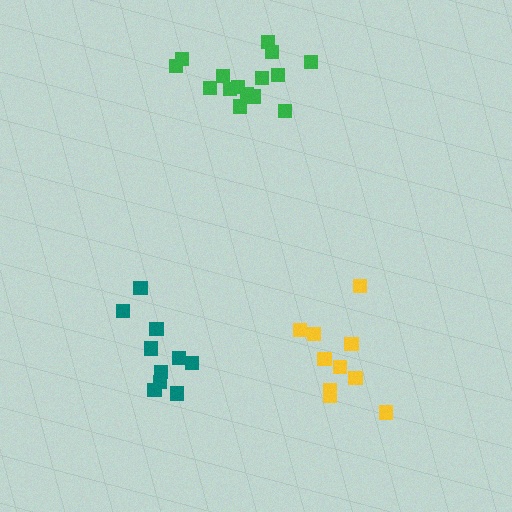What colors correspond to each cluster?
The clusters are colored: teal, yellow, green.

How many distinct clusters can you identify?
There are 3 distinct clusters.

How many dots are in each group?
Group 1: 10 dots, Group 2: 10 dots, Group 3: 15 dots (35 total).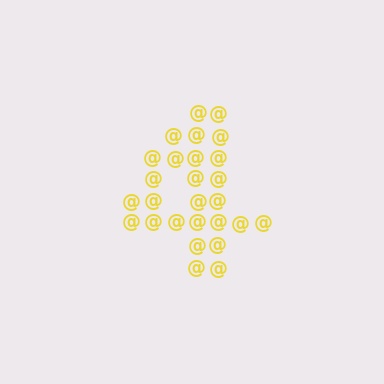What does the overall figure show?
The overall figure shows the digit 4.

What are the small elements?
The small elements are at signs.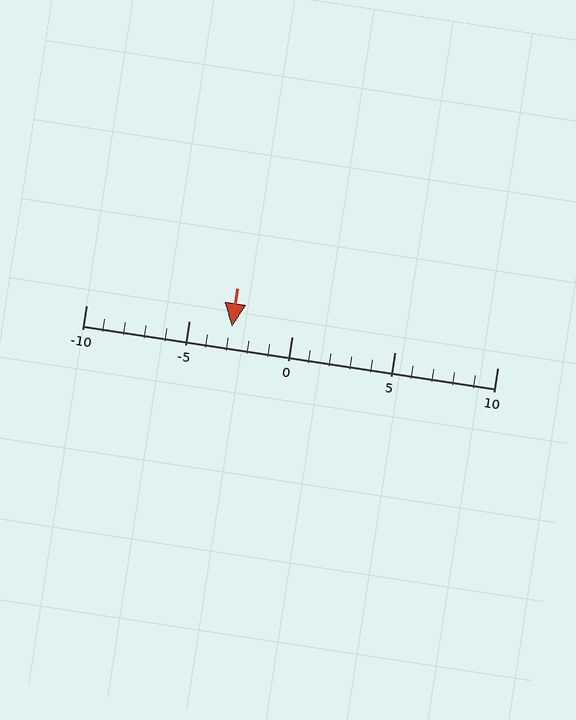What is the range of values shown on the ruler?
The ruler shows values from -10 to 10.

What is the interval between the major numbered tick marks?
The major tick marks are spaced 5 units apart.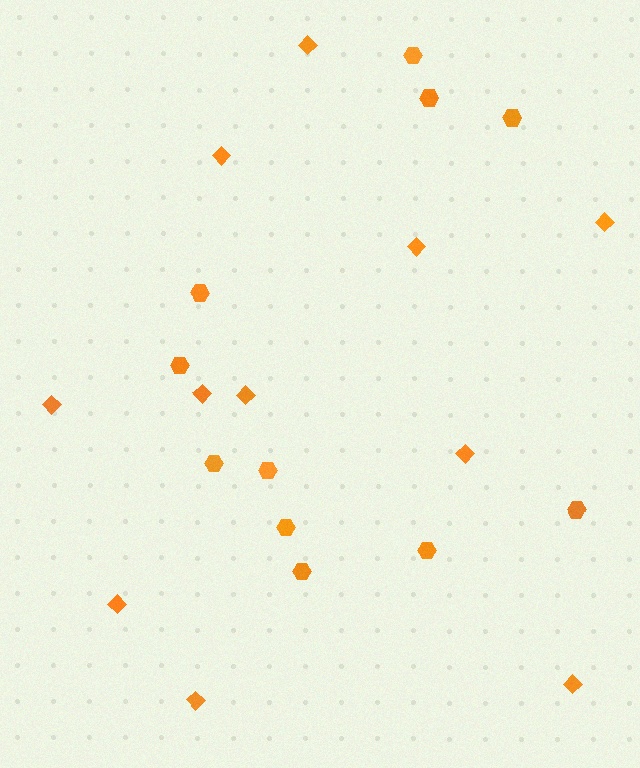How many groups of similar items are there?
There are 2 groups: one group of hexagons (11) and one group of diamonds (11).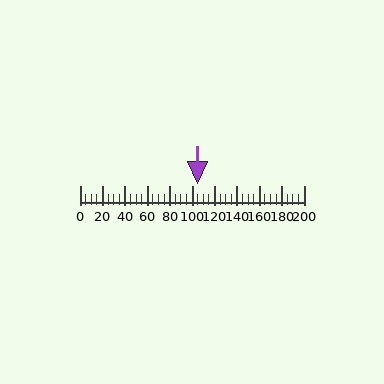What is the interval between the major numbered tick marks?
The major tick marks are spaced 20 units apart.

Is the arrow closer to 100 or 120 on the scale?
The arrow is closer to 100.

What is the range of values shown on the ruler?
The ruler shows values from 0 to 200.